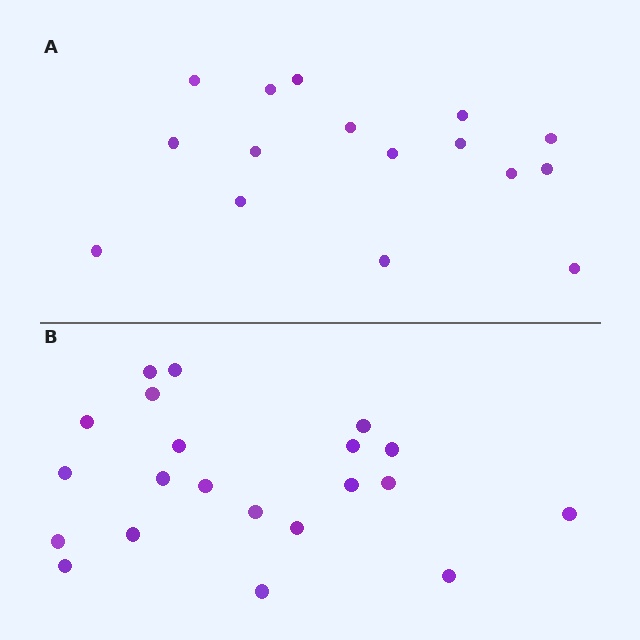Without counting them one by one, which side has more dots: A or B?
Region B (the bottom region) has more dots.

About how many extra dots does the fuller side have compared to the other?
Region B has about 5 more dots than region A.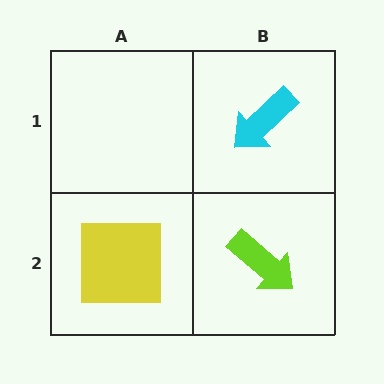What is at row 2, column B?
A lime arrow.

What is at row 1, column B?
A cyan arrow.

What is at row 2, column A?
A yellow square.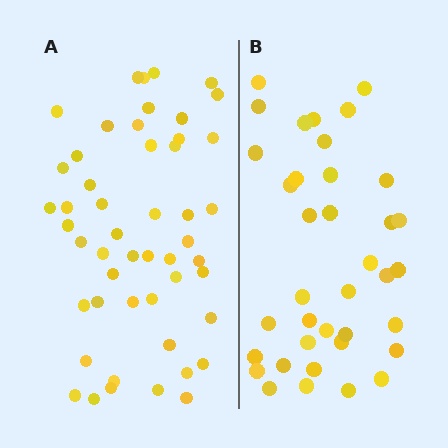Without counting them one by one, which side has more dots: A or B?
Region A (the left region) has more dots.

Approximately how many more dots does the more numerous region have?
Region A has approximately 15 more dots than region B.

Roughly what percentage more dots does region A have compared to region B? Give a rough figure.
About 35% more.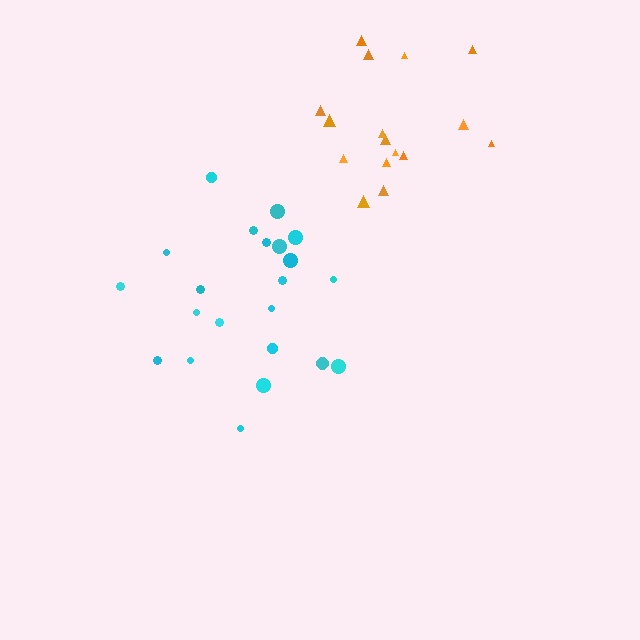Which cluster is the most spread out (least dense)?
Orange.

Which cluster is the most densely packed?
Cyan.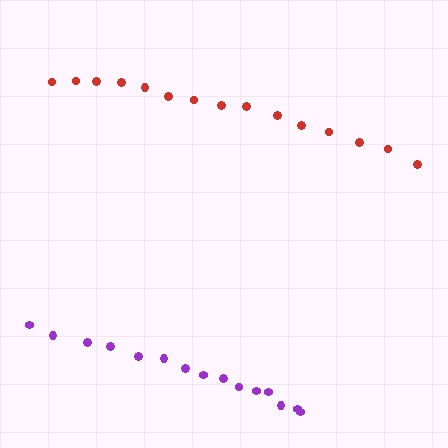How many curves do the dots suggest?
There are 2 distinct paths.